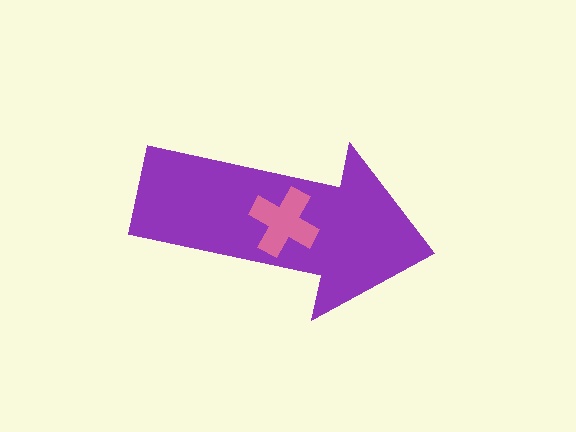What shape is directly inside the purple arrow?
The pink cross.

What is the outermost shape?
The purple arrow.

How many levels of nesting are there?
2.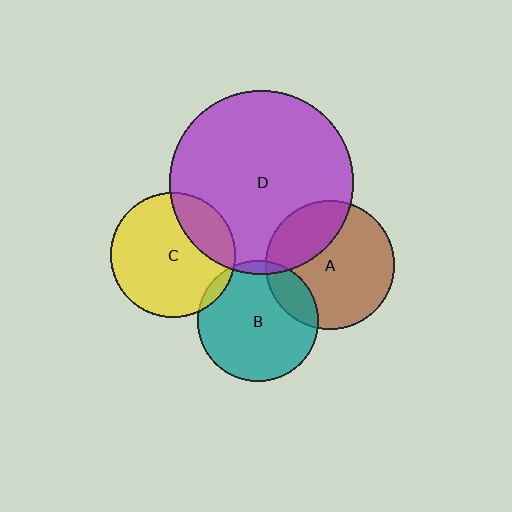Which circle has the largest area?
Circle D (purple).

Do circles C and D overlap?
Yes.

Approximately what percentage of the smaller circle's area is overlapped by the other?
Approximately 20%.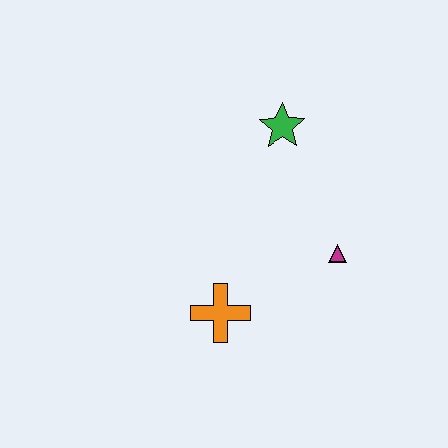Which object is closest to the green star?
The magenta triangle is closest to the green star.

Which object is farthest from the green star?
The orange cross is farthest from the green star.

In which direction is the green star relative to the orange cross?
The green star is above the orange cross.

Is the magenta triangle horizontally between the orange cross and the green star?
No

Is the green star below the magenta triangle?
No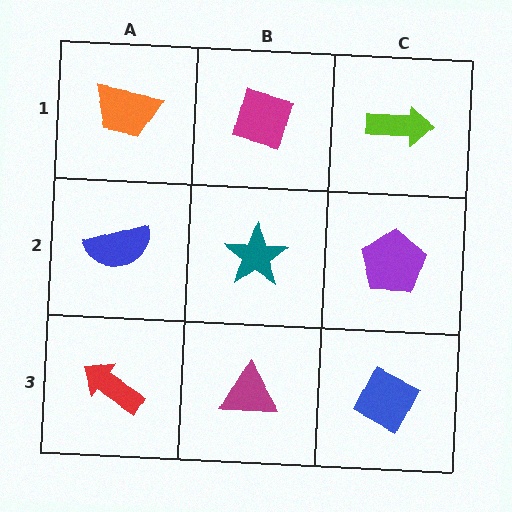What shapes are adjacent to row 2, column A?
An orange trapezoid (row 1, column A), a red arrow (row 3, column A), a teal star (row 2, column B).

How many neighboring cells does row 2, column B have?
4.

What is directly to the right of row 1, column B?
A lime arrow.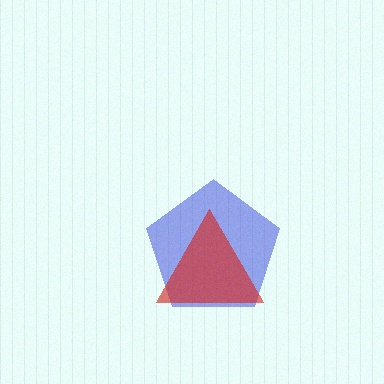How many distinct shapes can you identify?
There are 2 distinct shapes: a blue pentagon, a red triangle.